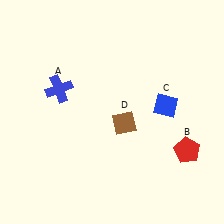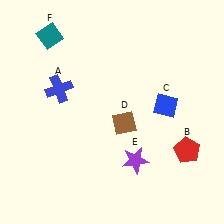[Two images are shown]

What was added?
A purple star (E), a teal diamond (F) were added in Image 2.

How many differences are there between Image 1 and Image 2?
There are 2 differences between the two images.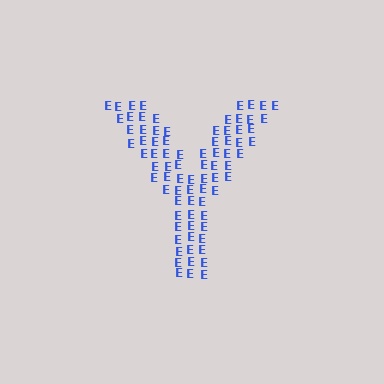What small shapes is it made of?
It is made of small letter E's.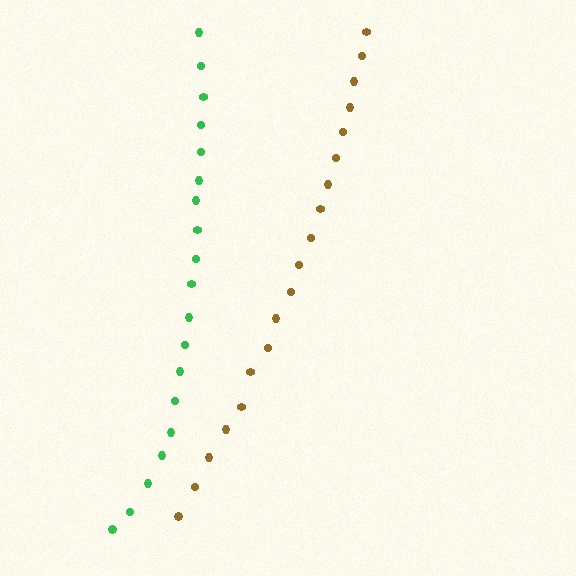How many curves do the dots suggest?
There are 2 distinct paths.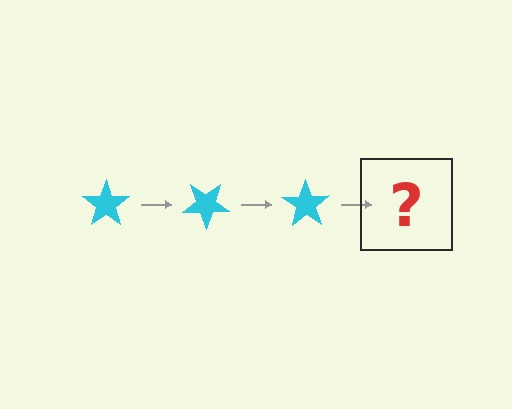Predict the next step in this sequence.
The next step is a cyan star rotated 105 degrees.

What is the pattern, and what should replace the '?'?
The pattern is that the star rotates 35 degrees each step. The '?' should be a cyan star rotated 105 degrees.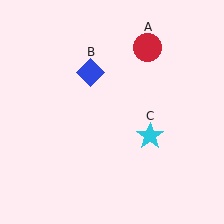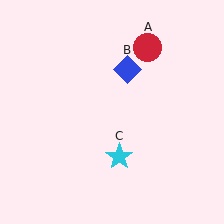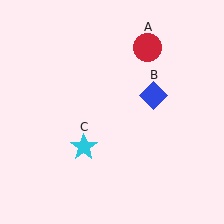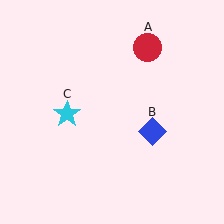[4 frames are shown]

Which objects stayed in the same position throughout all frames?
Red circle (object A) remained stationary.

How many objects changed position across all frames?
2 objects changed position: blue diamond (object B), cyan star (object C).